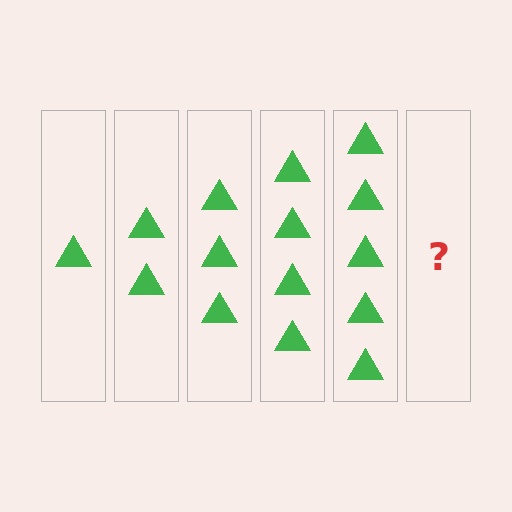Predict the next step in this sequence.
The next step is 6 triangles.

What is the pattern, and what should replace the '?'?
The pattern is that each step adds one more triangle. The '?' should be 6 triangles.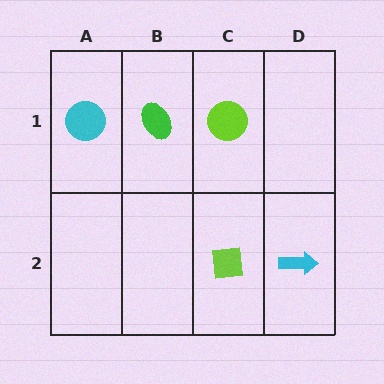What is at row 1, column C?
A lime circle.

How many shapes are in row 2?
2 shapes.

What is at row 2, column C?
A lime square.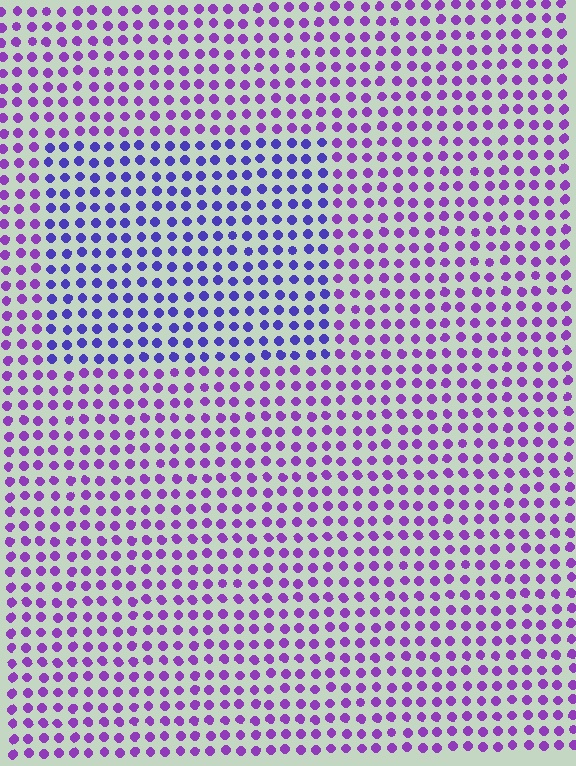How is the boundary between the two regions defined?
The boundary is defined purely by a slight shift in hue (about 34 degrees). Spacing, size, and orientation are identical on both sides.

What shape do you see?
I see a rectangle.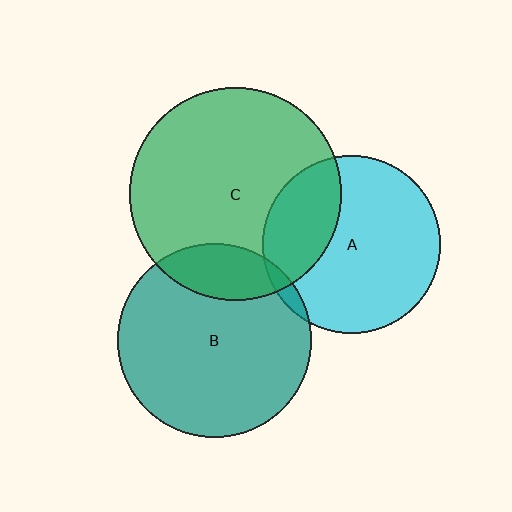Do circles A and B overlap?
Yes.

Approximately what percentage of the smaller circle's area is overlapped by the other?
Approximately 5%.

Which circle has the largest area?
Circle C (green).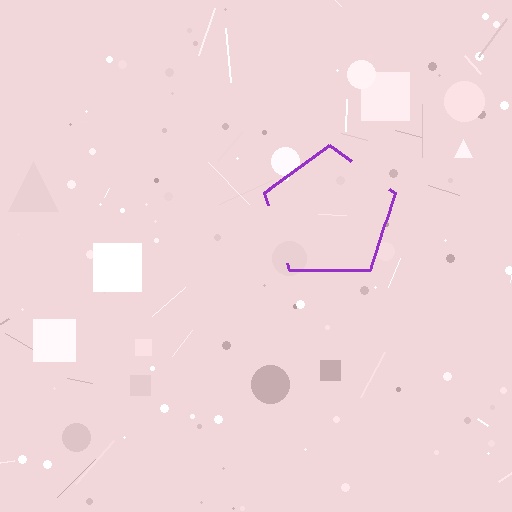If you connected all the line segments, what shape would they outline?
They would outline a pentagon.